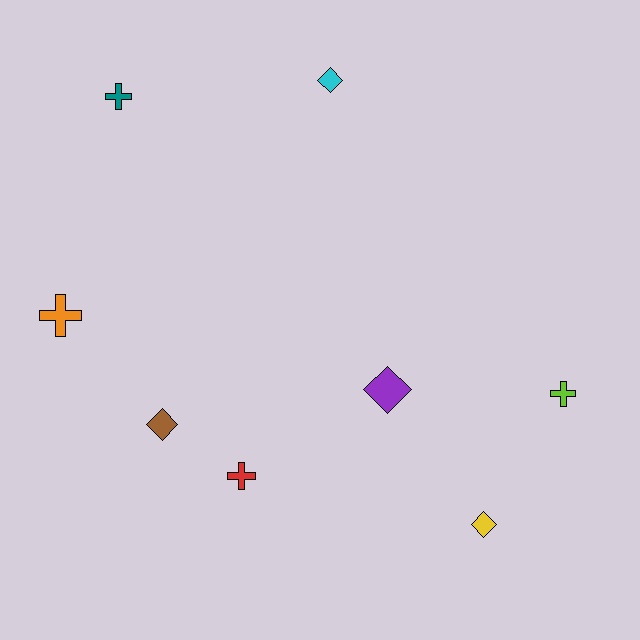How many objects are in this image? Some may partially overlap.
There are 8 objects.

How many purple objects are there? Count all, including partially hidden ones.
There is 1 purple object.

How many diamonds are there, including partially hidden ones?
There are 4 diamonds.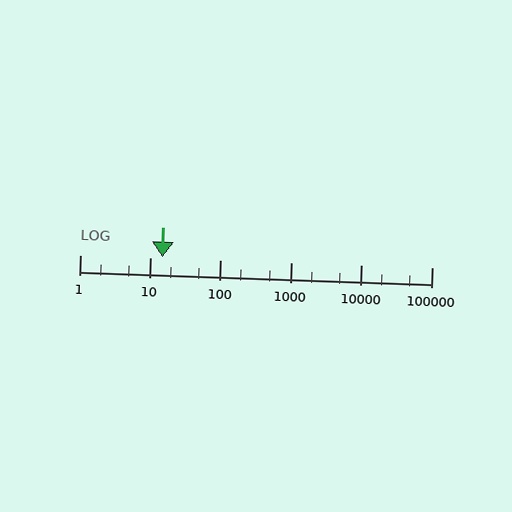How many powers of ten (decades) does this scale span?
The scale spans 5 decades, from 1 to 100000.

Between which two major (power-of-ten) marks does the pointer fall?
The pointer is between 10 and 100.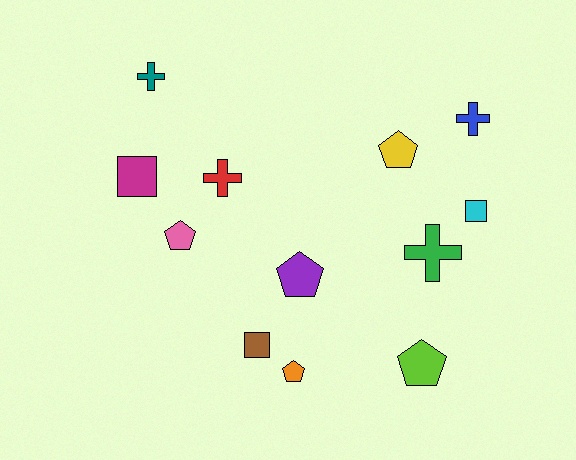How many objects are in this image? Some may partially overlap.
There are 12 objects.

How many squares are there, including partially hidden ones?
There are 3 squares.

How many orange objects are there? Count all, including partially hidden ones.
There is 1 orange object.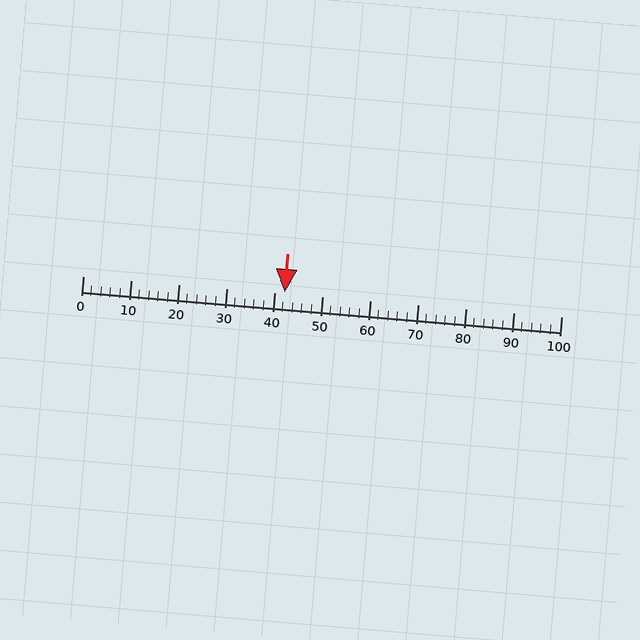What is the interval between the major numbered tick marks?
The major tick marks are spaced 10 units apart.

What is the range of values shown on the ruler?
The ruler shows values from 0 to 100.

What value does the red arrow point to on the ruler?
The red arrow points to approximately 42.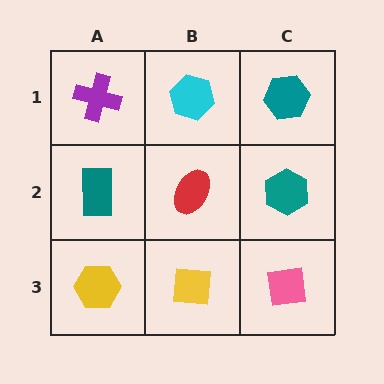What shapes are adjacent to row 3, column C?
A teal hexagon (row 2, column C), a yellow square (row 3, column B).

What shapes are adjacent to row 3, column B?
A red ellipse (row 2, column B), a yellow hexagon (row 3, column A), a pink square (row 3, column C).